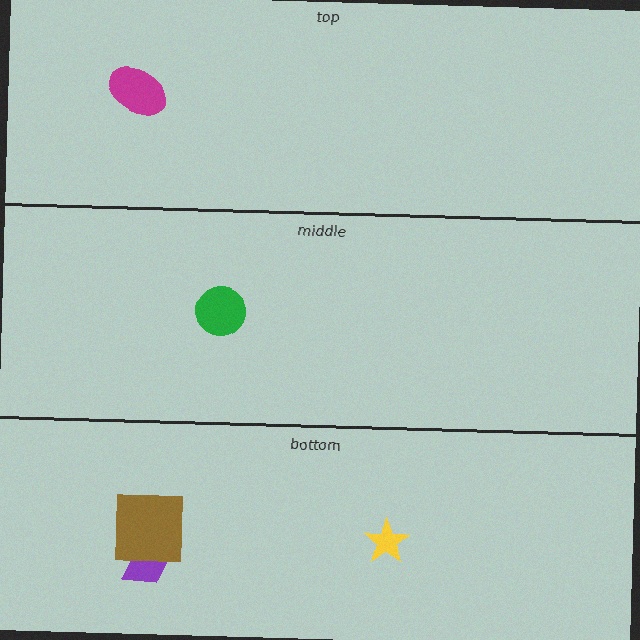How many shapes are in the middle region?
1.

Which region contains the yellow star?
The bottom region.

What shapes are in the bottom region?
The purple trapezoid, the yellow star, the brown square.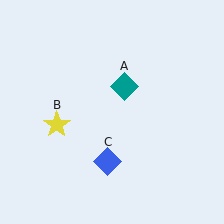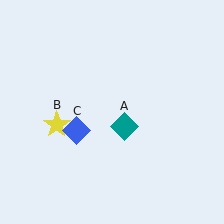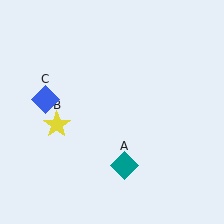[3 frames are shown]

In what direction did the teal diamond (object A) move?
The teal diamond (object A) moved down.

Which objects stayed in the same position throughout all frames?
Yellow star (object B) remained stationary.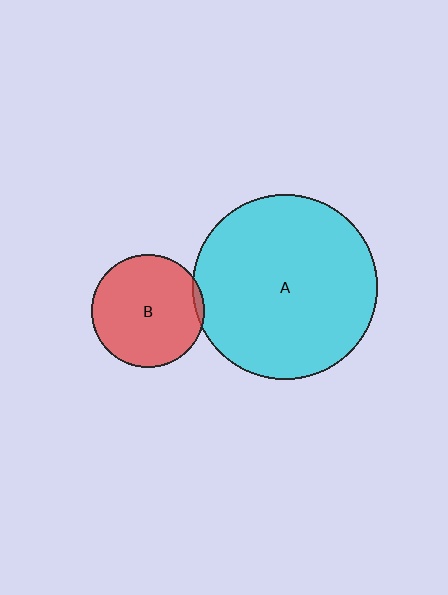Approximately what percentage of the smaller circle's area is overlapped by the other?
Approximately 5%.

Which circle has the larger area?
Circle A (cyan).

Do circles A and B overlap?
Yes.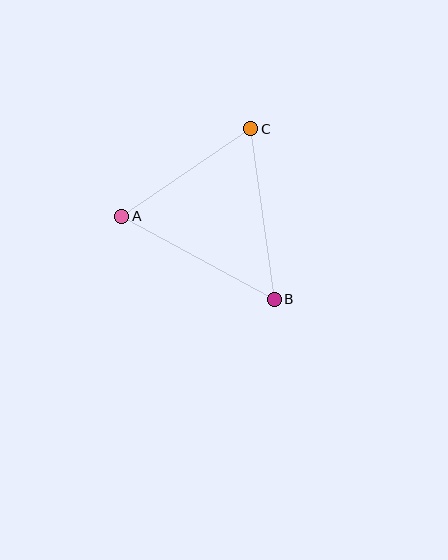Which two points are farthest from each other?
Points A and B are farthest from each other.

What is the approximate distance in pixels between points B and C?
The distance between B and C is approximately 172 pixels.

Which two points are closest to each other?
Points A and C are closest to each other.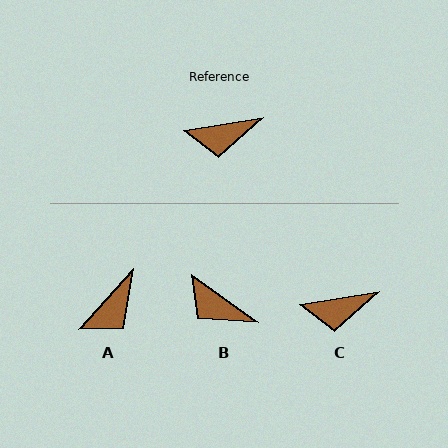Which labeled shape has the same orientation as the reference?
C.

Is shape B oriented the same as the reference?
No, it is off by about 44 degrees.